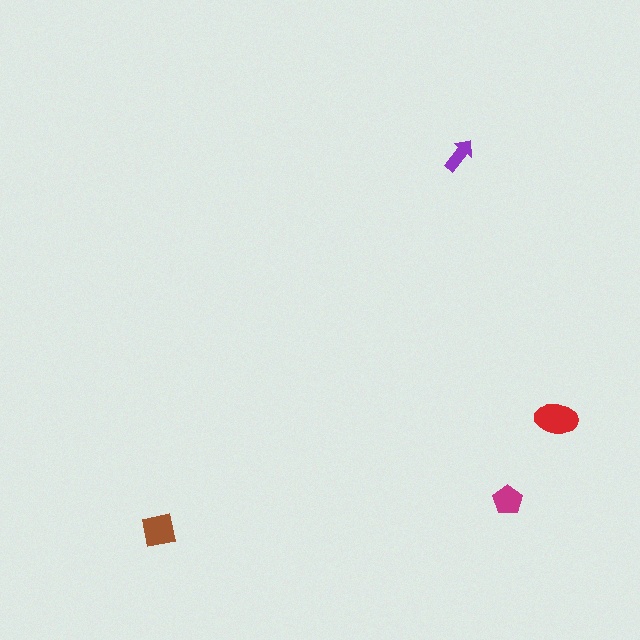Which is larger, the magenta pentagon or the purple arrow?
The magenta pentagon.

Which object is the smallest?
The purple arrow.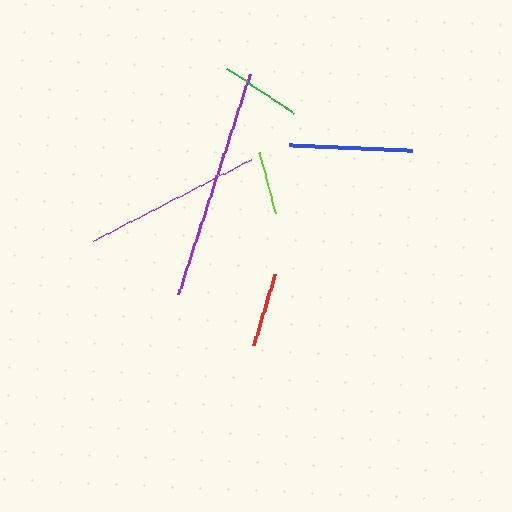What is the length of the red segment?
The red segment is approximately 74 pixels long.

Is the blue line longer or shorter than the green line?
The blue line is longer than the green line.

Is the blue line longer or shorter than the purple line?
The purple line is longer than the blue line.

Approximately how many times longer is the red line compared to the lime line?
The red line is approximately 1.2 times the length of the lime line.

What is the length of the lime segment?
The lime segment is approximately 63 pixels long.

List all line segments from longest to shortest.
From longest to shortest: purple, magenta, blue, green, red, lime.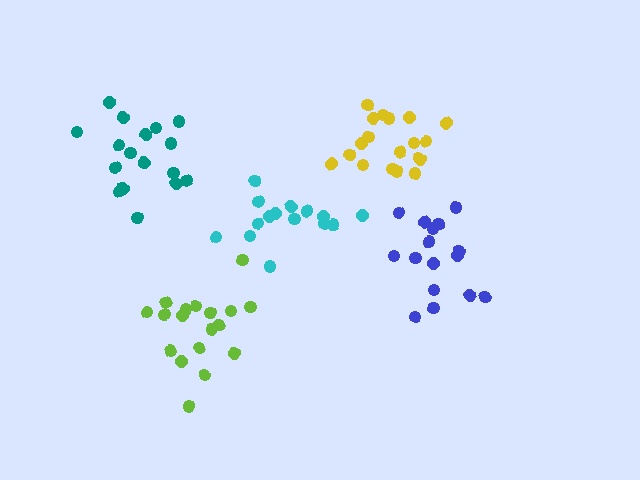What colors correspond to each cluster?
The clusters are colored: cyan, teal, lime, yellow, blue.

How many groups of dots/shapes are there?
There are 5 groups.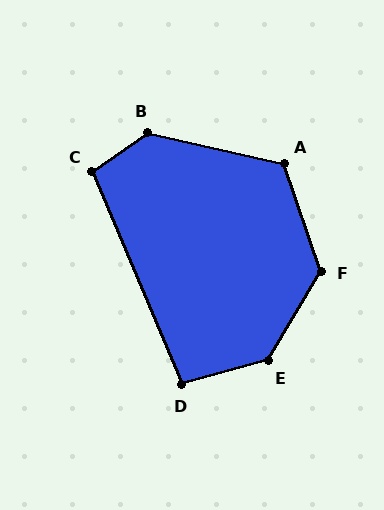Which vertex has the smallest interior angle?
D, at approximately 97 degrees.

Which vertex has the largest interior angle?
E, at approximately 136 degrees.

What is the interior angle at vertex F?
Approximately 131 degrees (obtuse).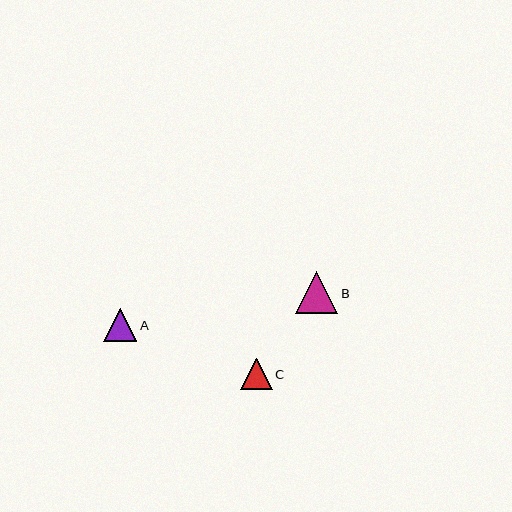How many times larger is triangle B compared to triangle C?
Triangle B is approximately 1.3 times the size of triangle C.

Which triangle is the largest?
Triangle B is the largest with a size of approximately 42 pixels.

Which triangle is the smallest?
Triangle C is the smallest with a size of approximately 31 pixels.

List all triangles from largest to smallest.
From largest to smallest: B, A, C.